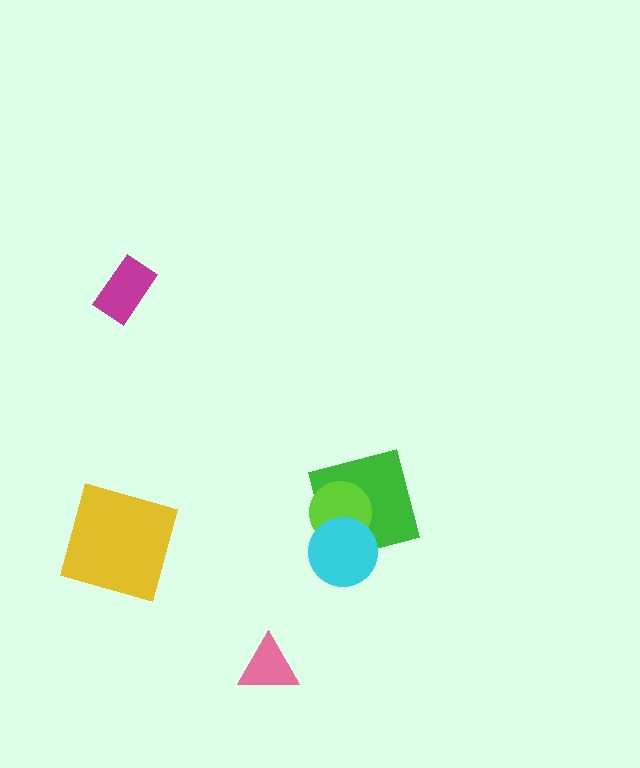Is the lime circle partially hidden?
Yes, it is partially covered by another shape.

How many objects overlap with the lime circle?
2 objects overlap with the lime circle.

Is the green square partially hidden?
Yes, it is partially covered by another shape.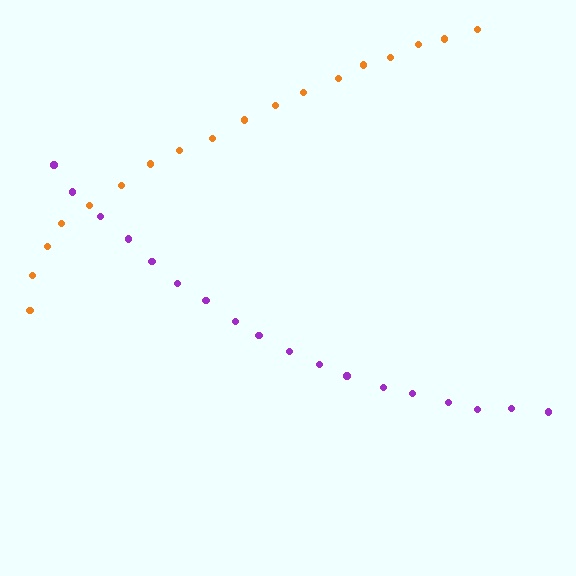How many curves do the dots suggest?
There are 2 distinct paths.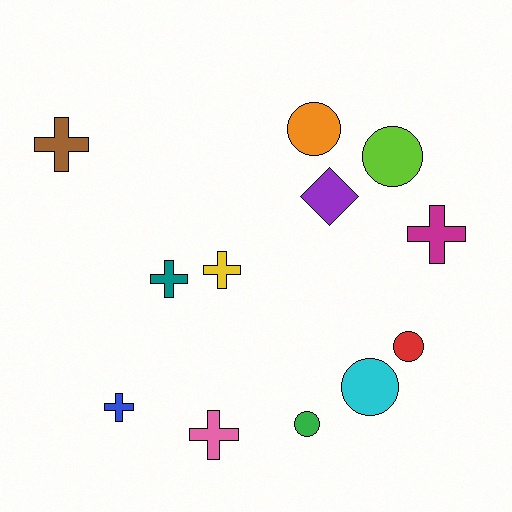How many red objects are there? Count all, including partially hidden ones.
There is 1 red object.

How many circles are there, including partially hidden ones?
There are 5 circles.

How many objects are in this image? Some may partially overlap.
There are 12 objects.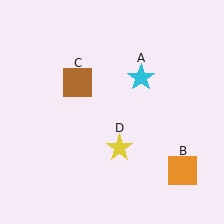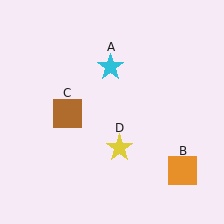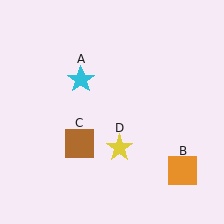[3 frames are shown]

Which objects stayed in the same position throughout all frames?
Orange square (object B) and yellow star (object D) remained stationary.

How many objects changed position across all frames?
2 objects changed position: cyan star (object A), brown square (object C).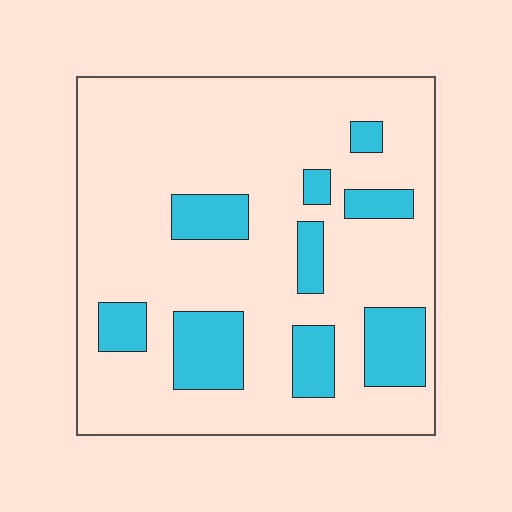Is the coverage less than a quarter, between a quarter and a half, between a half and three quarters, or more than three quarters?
Less than a quarter.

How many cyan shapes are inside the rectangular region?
9.